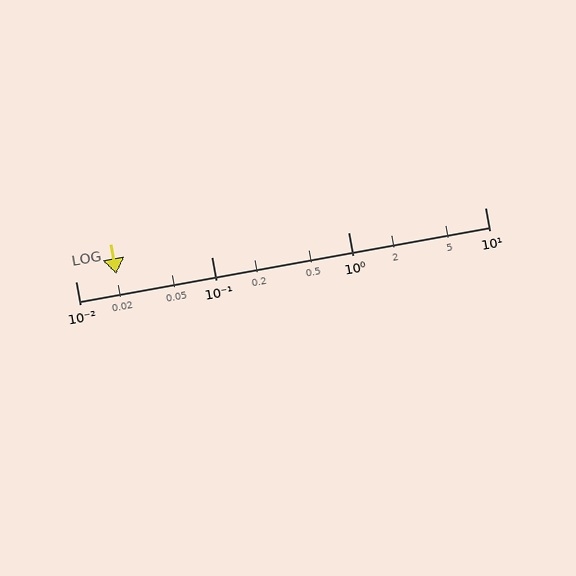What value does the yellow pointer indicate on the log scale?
The pointer indicates approximately 0.02.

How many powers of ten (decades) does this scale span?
The scale spans 3 decades, from 0.01 to 10.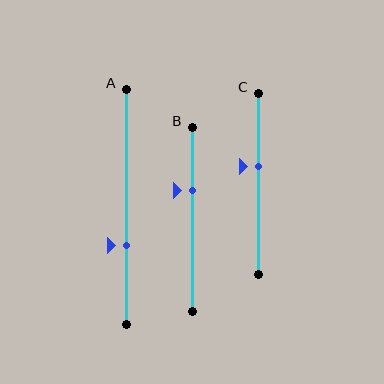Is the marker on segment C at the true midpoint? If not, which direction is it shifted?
No, the marker on segment C is shifted upward by about 10% of the segment length.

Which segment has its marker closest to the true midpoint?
Segment C has its marker closest to the true midpoint.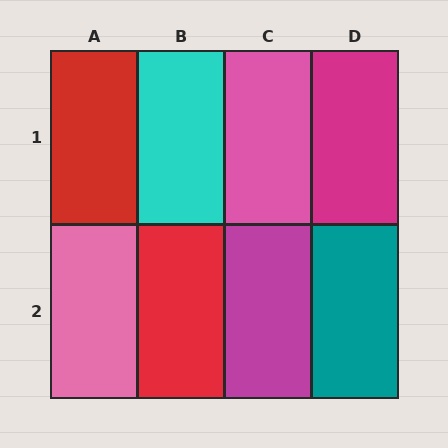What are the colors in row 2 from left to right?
Pink, red, magenta, teal.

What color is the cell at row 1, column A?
Red.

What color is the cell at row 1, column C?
Pink.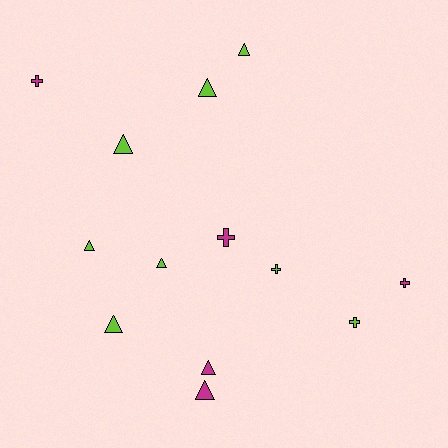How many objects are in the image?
There are 13 objects.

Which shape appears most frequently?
Triangle, with 8 objects.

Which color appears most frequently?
Lime, with 8 objects.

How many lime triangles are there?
There are 6 lime triangles.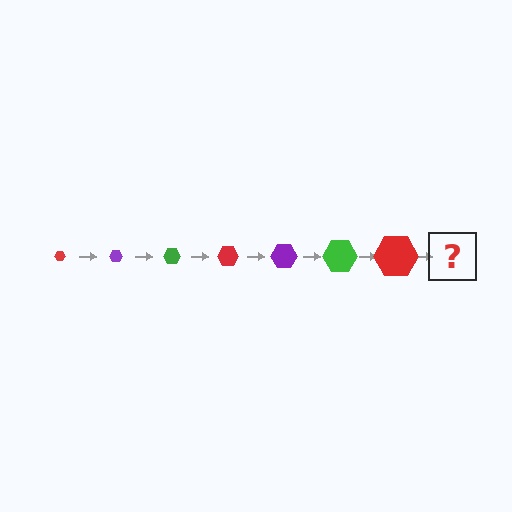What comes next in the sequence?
The next element should be a purple hexagon, larger than the previous one.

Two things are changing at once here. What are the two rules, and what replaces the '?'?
The two rules are that the hexagon grows larger each step and the color cycles through red, purple, and green. The '?' should be a purple hexagon, larger than the previous one.